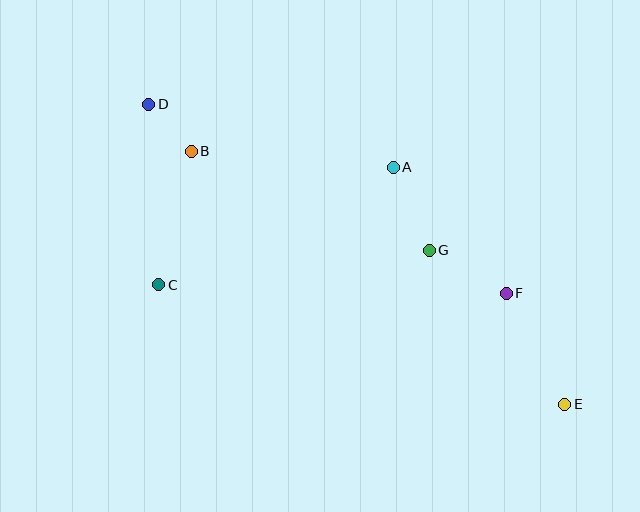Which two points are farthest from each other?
Points D and E are farthest from each other.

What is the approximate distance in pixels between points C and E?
The distance between C and E is approximately 423 pixels.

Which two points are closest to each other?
Points B and D are closest to each other.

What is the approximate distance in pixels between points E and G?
The distance between E and G is approximately 205 pixels.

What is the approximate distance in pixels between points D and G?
The distance between D and G is approximately 316 pixels.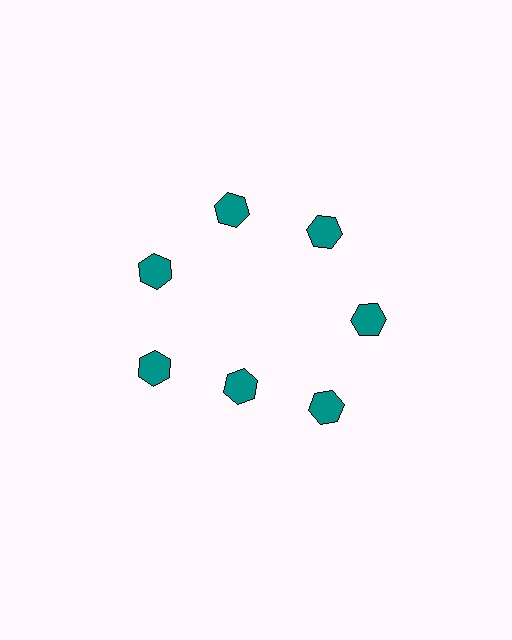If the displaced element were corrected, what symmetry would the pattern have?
It would have 7-fold rotational symmetry — the pattern would map onto itself every 51 degrees.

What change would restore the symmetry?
The symmetry would be restored by moving it outward, back onto the ring so that all 7 hexagons sit at equal angles and equal distance from the center.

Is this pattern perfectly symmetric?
No. The 7 teal hexagons are arranged in a ring, but one element near the 6 o'clock position is pulled inward toward the center, breaking the 7-fold rotational symmetry.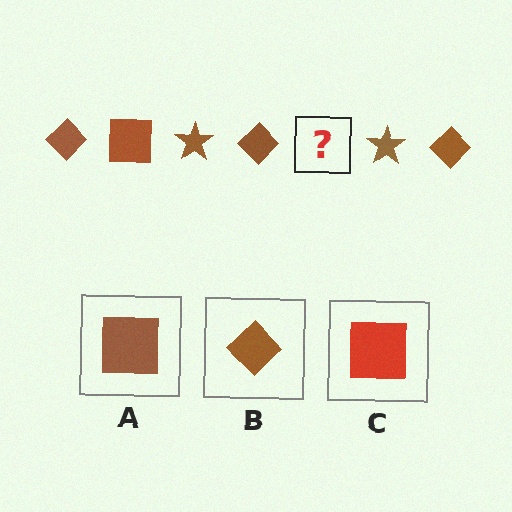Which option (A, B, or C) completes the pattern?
A.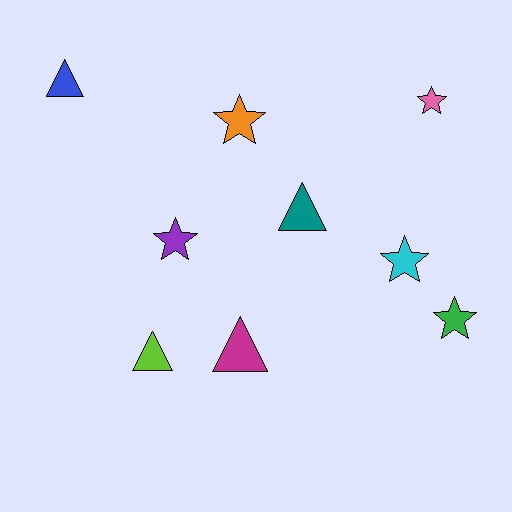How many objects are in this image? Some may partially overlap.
There are 9 objects.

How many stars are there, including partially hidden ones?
There are 5 stars.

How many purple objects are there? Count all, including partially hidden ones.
There is 1 purple object.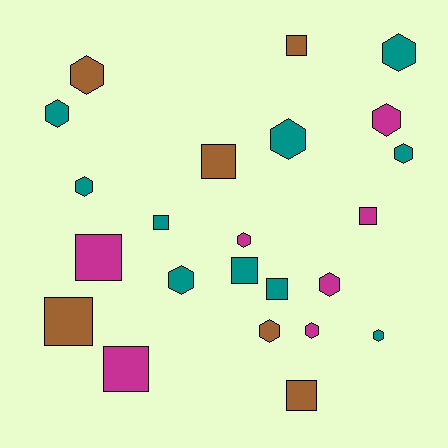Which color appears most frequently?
Teal, with 10 objects.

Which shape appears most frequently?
Hexagon, with 13 objects.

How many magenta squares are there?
There are 3 magenta squares.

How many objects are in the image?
There are 23 objects.